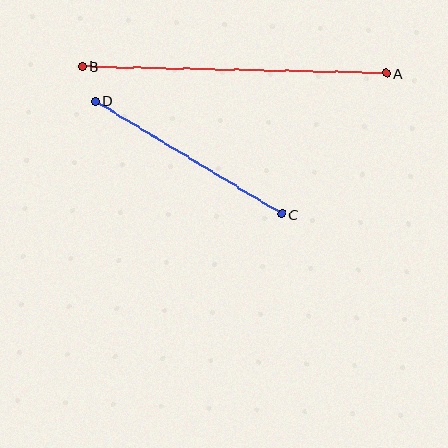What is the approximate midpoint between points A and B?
The midpoint is at approximately (234, 70) pixels.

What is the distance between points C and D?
The distance is approximately 218 pixels.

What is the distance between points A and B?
The distance is approximately 304 pixels.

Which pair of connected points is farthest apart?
Points A and B are farthest apart.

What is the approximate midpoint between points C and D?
The midpoint is at approximately (188, 158) pixels.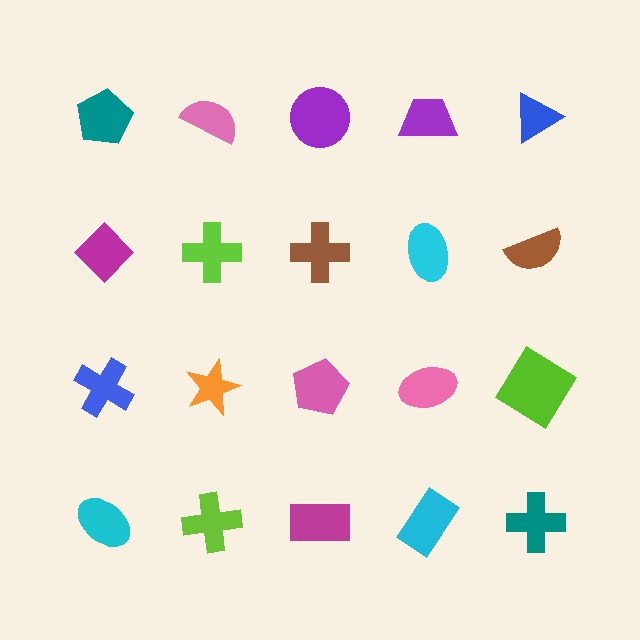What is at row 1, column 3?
A purple circle.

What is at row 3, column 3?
A pink pentagon.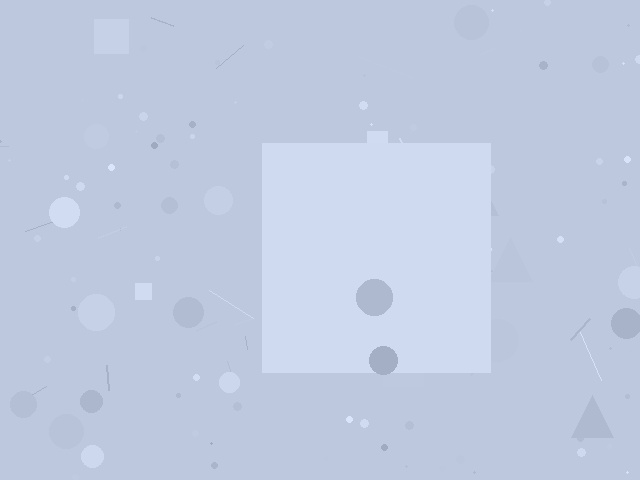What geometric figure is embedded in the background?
A square is embedded in the background.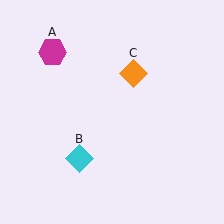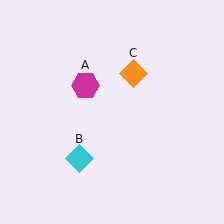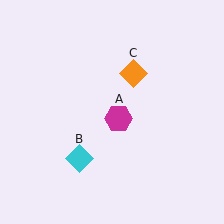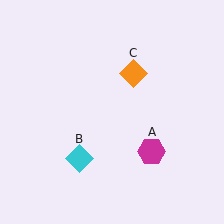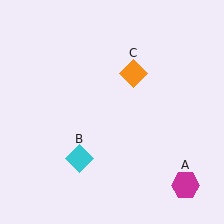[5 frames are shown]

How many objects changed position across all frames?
1 object changed position: magenta hexagon (object A).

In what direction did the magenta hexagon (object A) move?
The magenta hexagon (object A) moved down and to the right.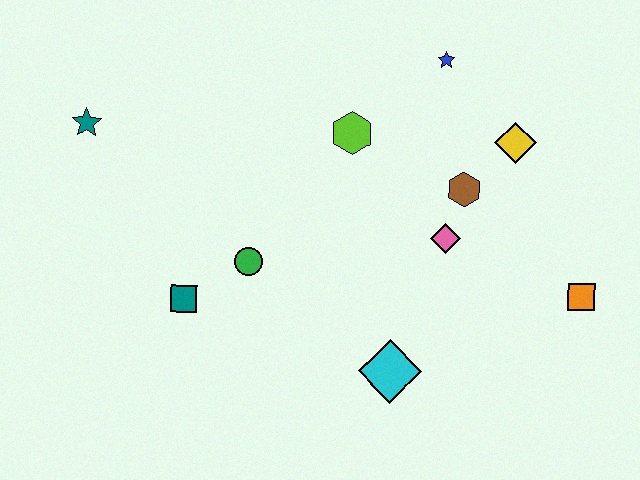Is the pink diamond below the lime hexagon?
Yes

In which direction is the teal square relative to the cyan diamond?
The teal square is to the left of the cyan diamond.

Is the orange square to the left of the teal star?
No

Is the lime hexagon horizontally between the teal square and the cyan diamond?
Yes